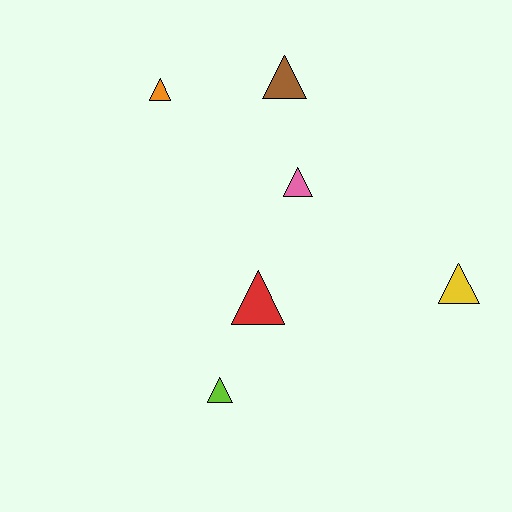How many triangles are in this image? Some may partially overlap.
There are 6 triangles.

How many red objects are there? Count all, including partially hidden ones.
There is 1 red object.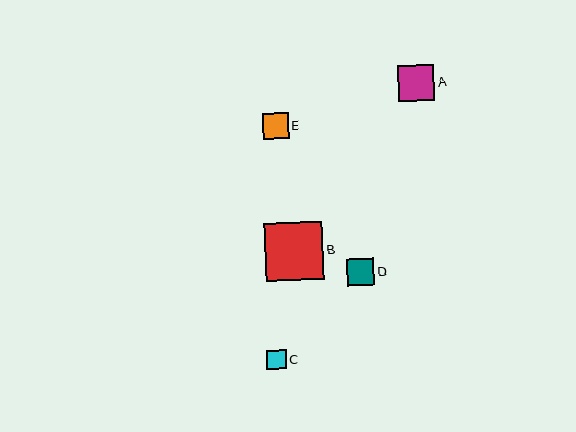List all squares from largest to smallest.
From largest to smallest: B, A, D, E, C.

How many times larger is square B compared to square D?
Square B is approximately 2.2 times the size of square D.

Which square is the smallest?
Square C is the smallest with a size of approximately 19 pixels.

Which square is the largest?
Square B is the largest with a size of approximately 58 pixels.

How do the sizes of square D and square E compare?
Square D and square E are approximately the same size.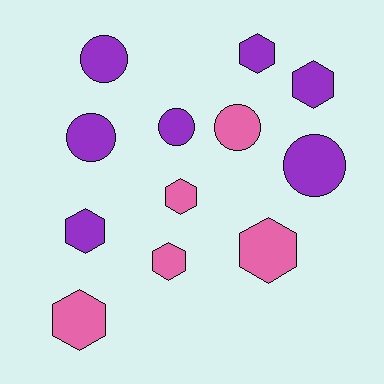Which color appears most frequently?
Purple, with 7 objects.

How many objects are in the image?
There are 12 objects.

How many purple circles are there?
There are 4 purple circles.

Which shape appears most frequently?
Hexagon, with 7 objects.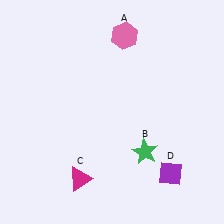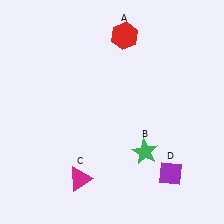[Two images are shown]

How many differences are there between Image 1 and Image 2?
There is 1 difference between the two images.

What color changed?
The hexagon (A) changed from pink in Image 1 to red in Image 2.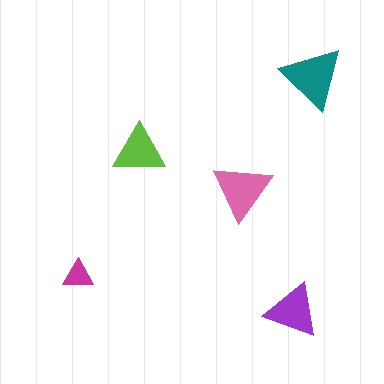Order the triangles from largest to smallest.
the teal one, the pink one, the purple one, the lime one, the magenta one.